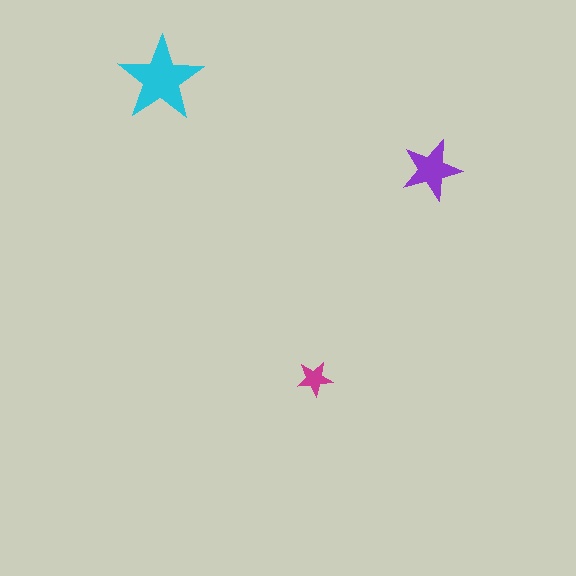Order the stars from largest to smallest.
the cyan one, the purple one, the magenta one.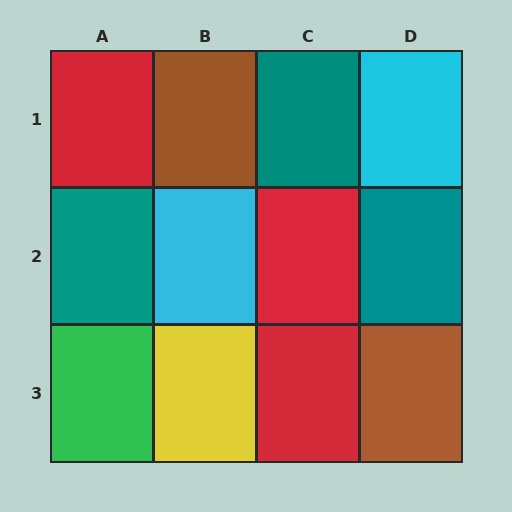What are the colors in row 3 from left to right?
Green, yellow, red, brown.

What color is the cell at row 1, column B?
Brown.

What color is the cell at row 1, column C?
Teal.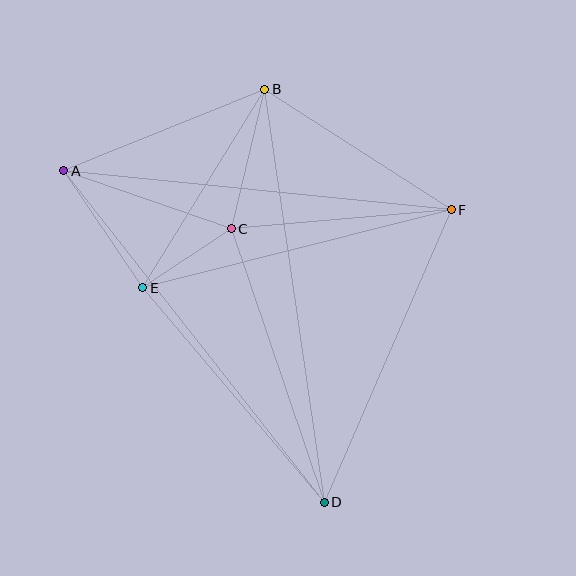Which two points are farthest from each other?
Points A and D are farthest from each other.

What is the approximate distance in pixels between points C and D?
The distance between C and D is approximately 289 pixels.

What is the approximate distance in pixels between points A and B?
The distance between A and B is approximately 217 pixels.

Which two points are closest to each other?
Points C and E are closest to each other.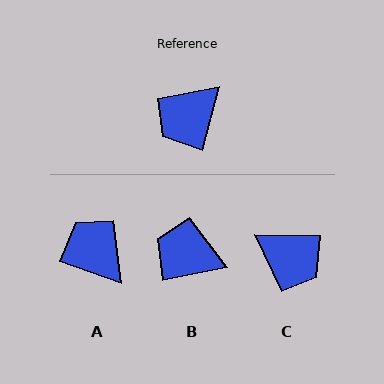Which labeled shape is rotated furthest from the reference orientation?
C, about 104 degrees away.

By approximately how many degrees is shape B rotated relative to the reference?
Approximately 64 degrees clockwise.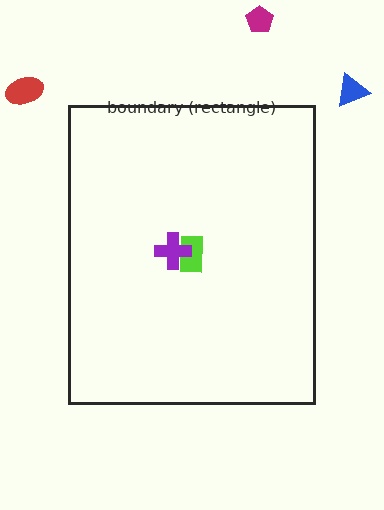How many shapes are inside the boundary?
2 inside, 3 outside.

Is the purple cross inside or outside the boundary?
Inside.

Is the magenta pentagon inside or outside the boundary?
Outside.